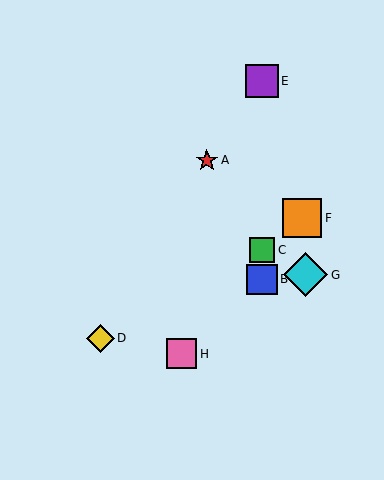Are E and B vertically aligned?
Yes, both are at x≈262.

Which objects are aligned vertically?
Objects B, C, E are aligned vertically.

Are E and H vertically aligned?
No, E is at x≈262 and H is at x≈182.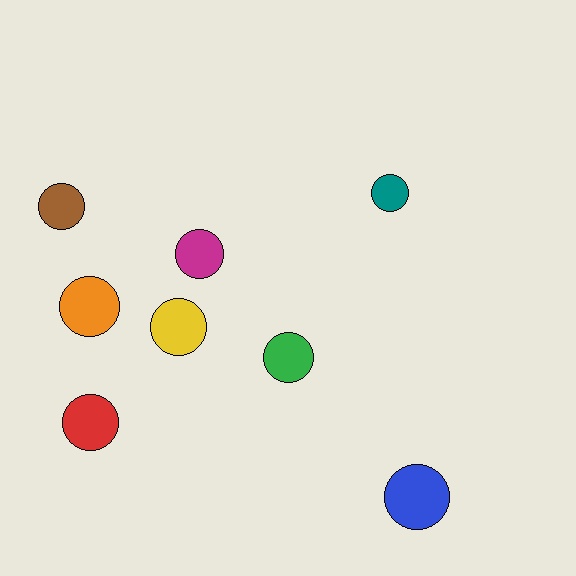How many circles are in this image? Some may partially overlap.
There are 8 circles.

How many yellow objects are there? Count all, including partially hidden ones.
There is 1 yellow object.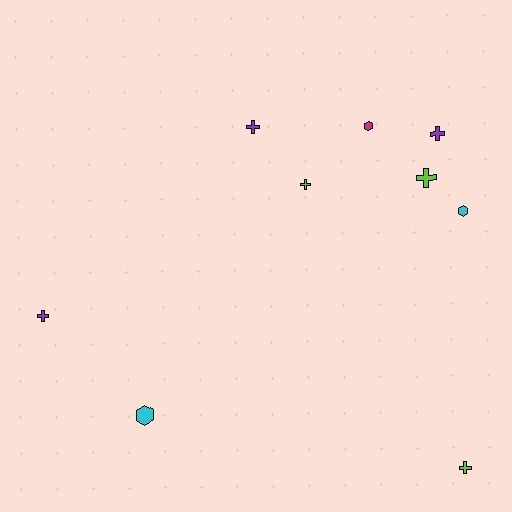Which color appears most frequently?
Purple, with 3 objects.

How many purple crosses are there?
There are 3 purple crosses.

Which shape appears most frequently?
Cross, with 6 objects.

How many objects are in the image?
There are 9 objects.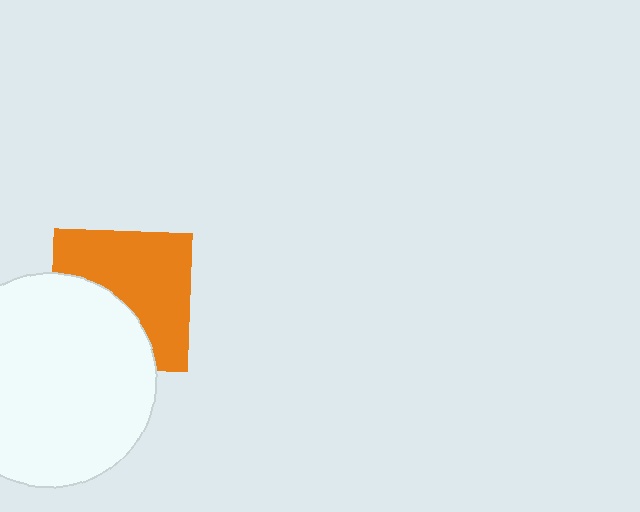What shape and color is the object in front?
The object in front is a white circle.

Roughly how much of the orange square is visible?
About half of it is visible (roughly 59%).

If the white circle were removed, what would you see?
You would see the complete orange square.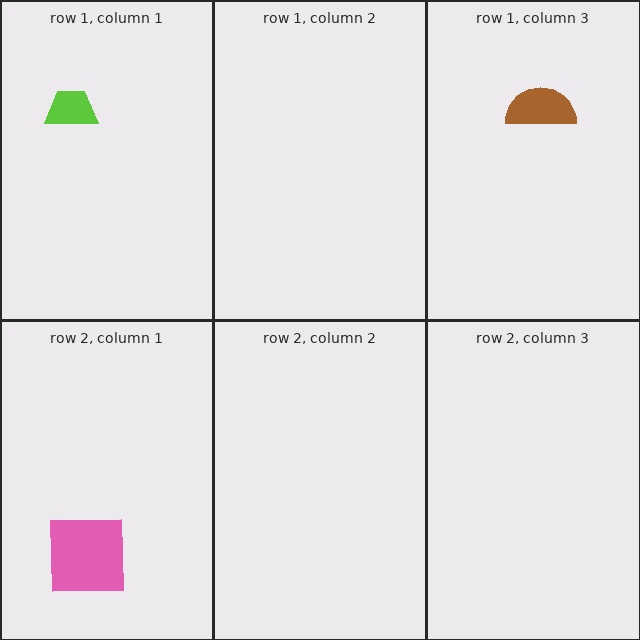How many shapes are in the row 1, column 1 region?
1.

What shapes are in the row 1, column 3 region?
The brown semicircle.